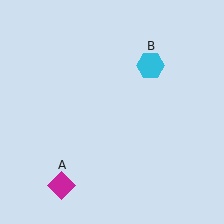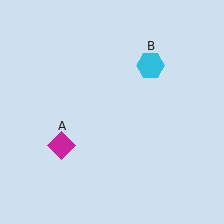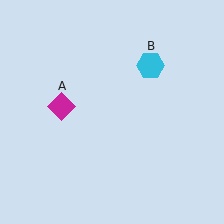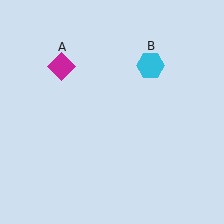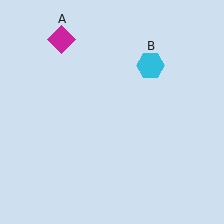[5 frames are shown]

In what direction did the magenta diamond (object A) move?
The magenta diamond (object A) moved up.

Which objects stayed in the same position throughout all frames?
Cyan hexagon (object B) remained stationary.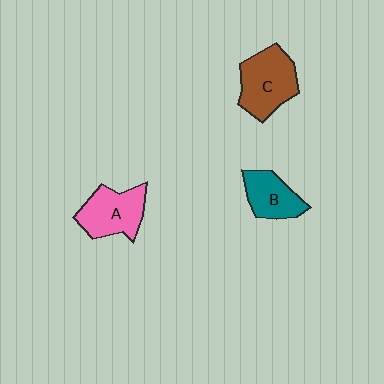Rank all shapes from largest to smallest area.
From largest to smallest: C (brown), A (pink), B (teal).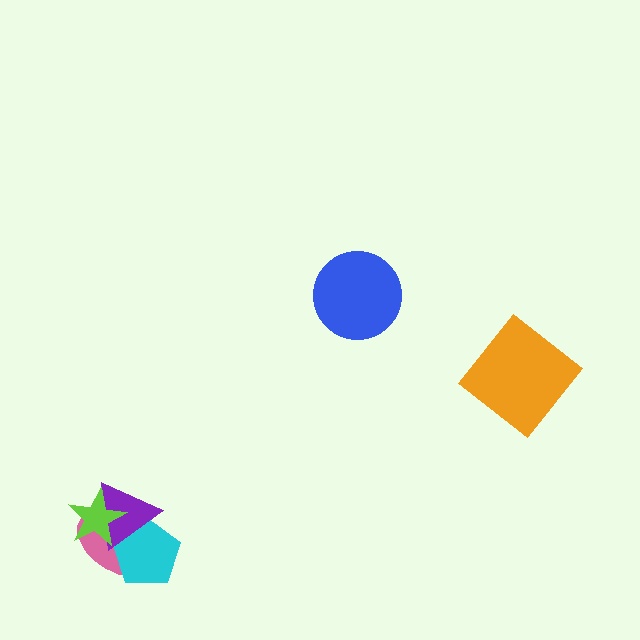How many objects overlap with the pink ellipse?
3 objects overlap with the pink ellipse.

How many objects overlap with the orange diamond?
0 objects overlap with the orange diamond.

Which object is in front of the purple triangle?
The lime star is in front of the purple triangle.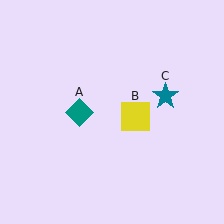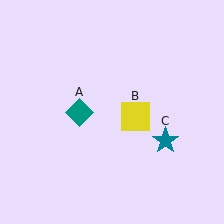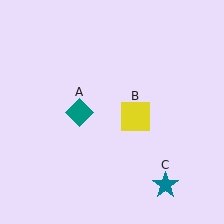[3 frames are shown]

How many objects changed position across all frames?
1 object changed position: teal star (object C).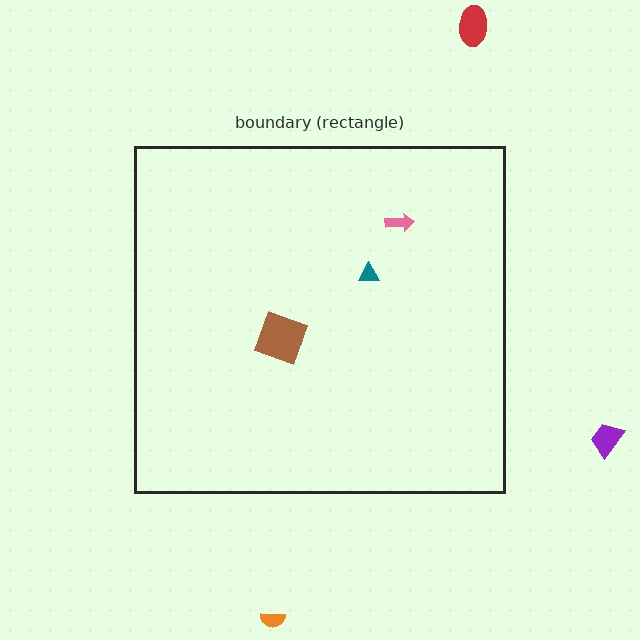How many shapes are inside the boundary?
4 inside, 3 outside.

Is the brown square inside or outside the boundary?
Inside.